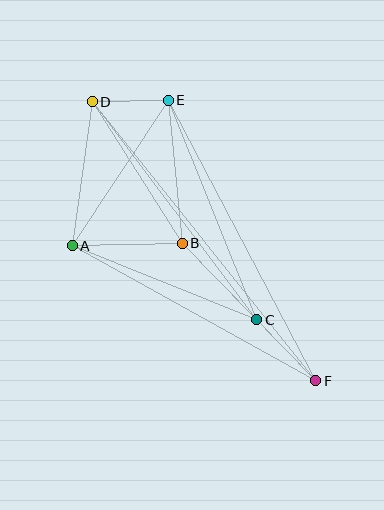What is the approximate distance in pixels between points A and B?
The distance between A and B is approximately 110 pixels.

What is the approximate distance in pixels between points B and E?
The distance between B and E is approximately 143 pixels.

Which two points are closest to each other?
Points D and E are closest to each other.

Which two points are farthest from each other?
Points D and F are farthest from each other.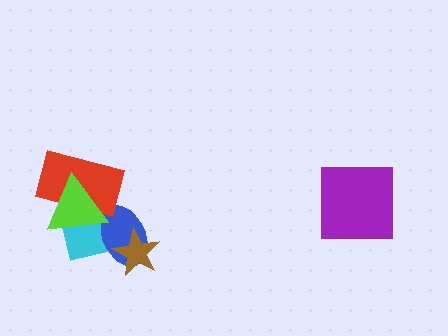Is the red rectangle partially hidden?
Yes, it is partially covered by another shape.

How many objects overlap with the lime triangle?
3 objects overlap with the lime triangle.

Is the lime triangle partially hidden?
No, no other shape covers it.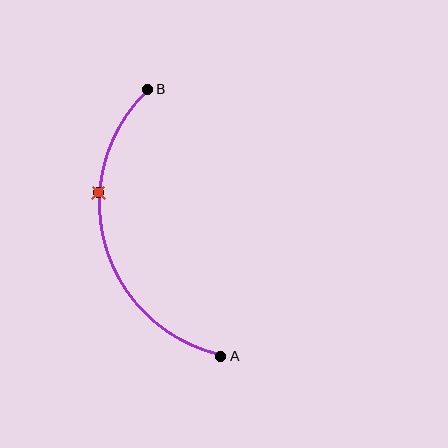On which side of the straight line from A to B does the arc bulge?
The arc bulges to the left of the straight line connecting A and B.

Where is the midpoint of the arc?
The arc midpoint is the point on the curve farthest from the straight line joining A and B. It sits to the left of that line.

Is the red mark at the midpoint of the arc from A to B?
No. The red mark lies on the arc but is closer to endpoint B. The arc midpoint would be at the point on the curve equidistant along the arc from both A and B.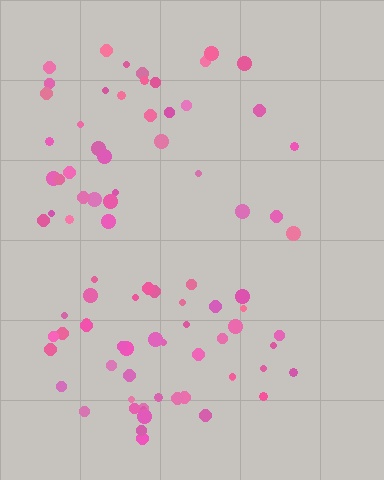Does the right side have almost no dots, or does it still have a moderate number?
Still a moderate number, just noticeably fewer than the left.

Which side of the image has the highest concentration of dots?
The left.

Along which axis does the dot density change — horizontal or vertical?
Horizontal.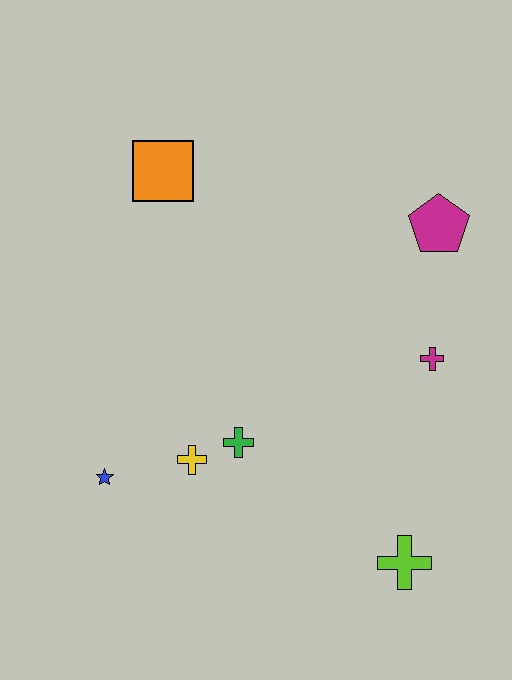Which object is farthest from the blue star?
The magenta pentagon is farthest from the blue star.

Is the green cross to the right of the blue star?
Yes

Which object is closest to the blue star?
The yellow cross is closest to the blue star.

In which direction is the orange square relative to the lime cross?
The orange square is above the lime cross.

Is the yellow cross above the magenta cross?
No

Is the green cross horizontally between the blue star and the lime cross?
Yes